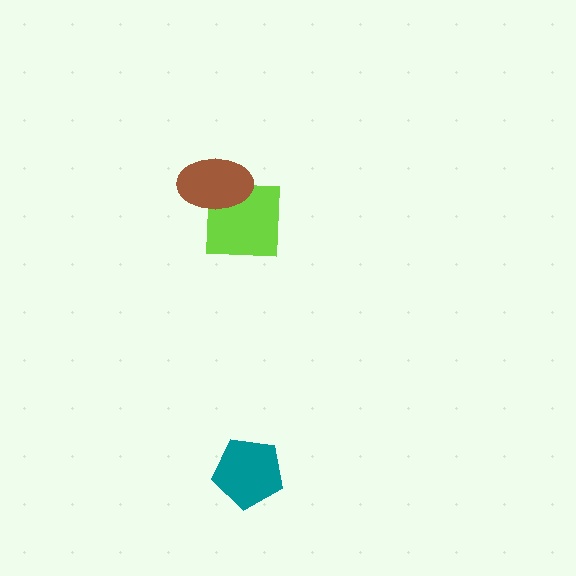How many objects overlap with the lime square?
1 object overlaps with the lime square.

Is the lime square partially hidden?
Yes, it is partially covered by another shape.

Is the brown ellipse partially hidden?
No, no other shape covers it.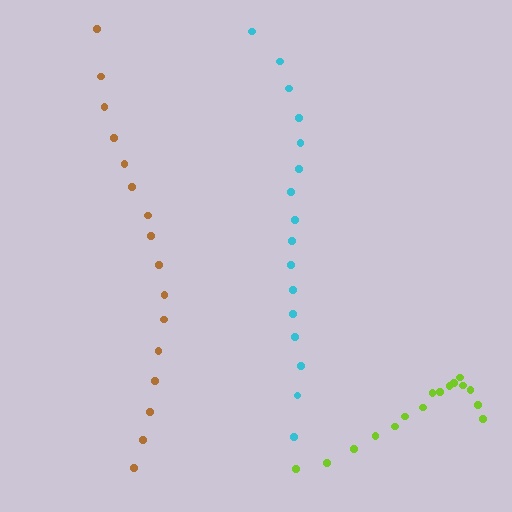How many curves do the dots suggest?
There are 3 distinct paths.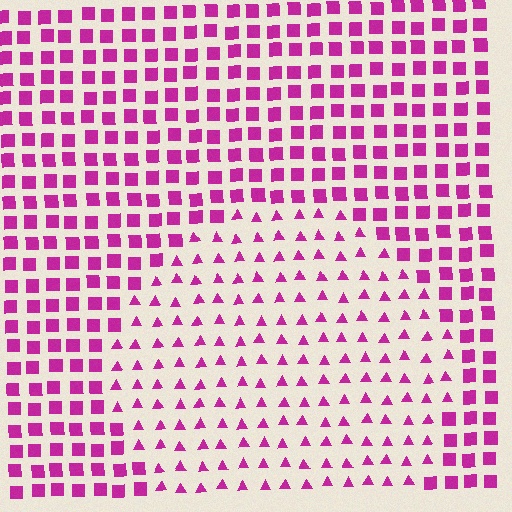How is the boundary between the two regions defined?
The boundary is defined by a change in element shape: triangles inside vs. squares outside. All elements share the same color and spacing.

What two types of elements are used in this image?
The image uses triangles inside the circle region and squares outside it.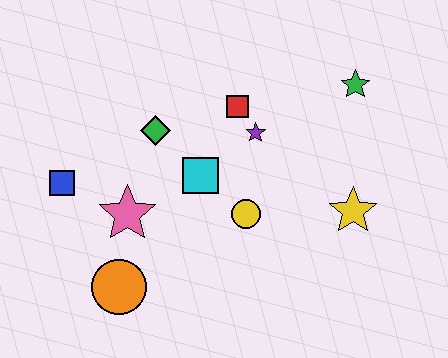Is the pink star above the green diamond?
No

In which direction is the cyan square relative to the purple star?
The cyan square is to the left of the purple star.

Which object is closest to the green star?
The purple star is closest to the green star.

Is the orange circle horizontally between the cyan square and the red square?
No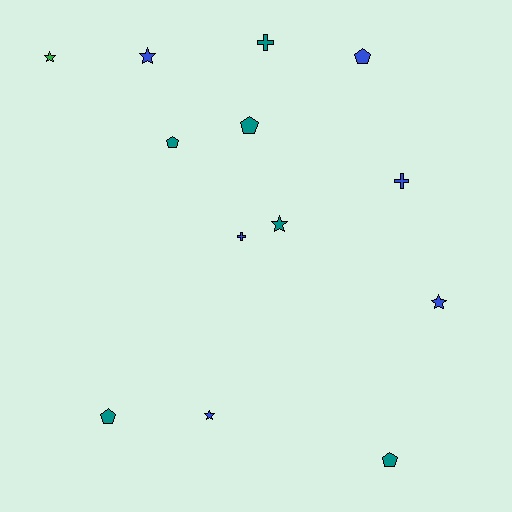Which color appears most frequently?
Teal, with 6 objects.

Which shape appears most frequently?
Pentagon, with 5 objects.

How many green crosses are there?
There are no green crosses.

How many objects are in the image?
There are 13 objects.